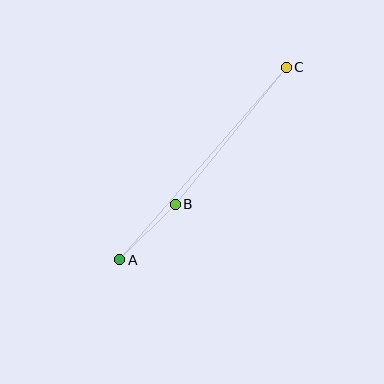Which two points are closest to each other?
Points A and B are closest to each other.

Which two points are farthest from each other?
Points A and C are farthest from each other.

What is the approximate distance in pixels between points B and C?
The distance between B and C is approximately 177 pixels.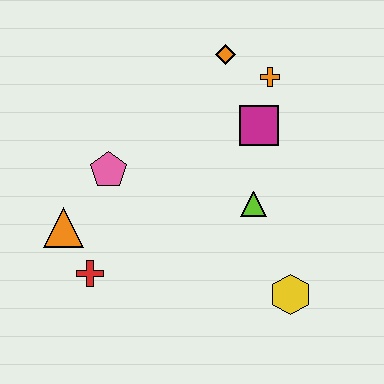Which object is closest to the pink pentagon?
The orange triangle is closest to the pink pentagon.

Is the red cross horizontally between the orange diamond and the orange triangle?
Yes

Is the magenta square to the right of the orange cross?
No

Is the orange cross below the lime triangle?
No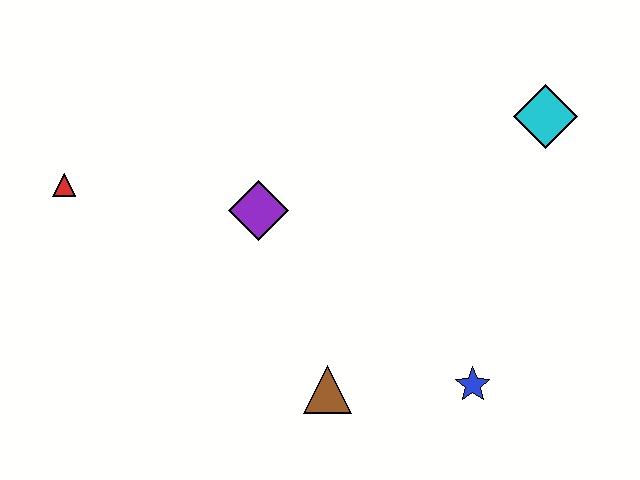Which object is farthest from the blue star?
The red triangle is farthest from the blue star.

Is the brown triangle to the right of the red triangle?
Yes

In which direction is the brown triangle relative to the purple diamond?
The brown triangle is below the purple diamond.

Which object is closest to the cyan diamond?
The blue star is closest to the cyan diamond.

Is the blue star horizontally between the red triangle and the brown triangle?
No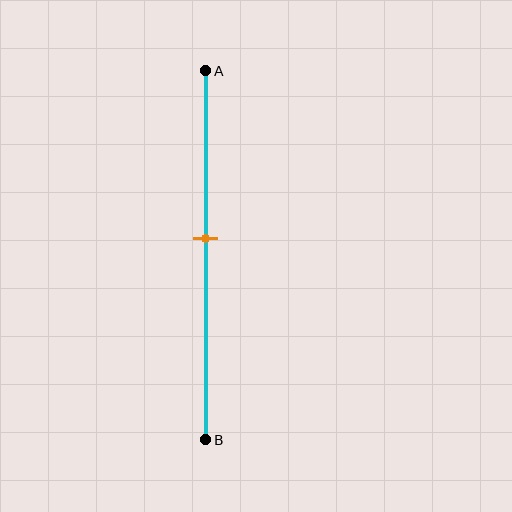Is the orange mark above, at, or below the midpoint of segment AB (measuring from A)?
The orange mark is above the midpoint of segment AB.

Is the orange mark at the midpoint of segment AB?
No, the mark is at about 45% from A, not at the 50% midpoint.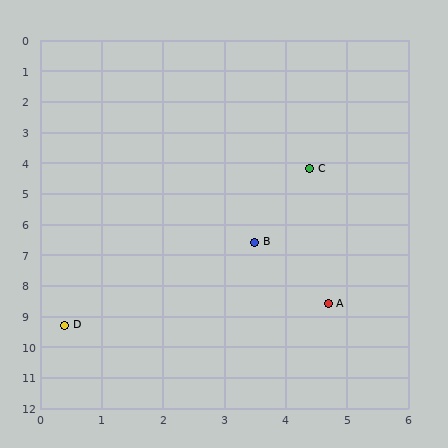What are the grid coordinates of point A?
Point A is at approximately (4.7, 8.6).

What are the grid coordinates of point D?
Point D is at approximately (0.4, 9.3).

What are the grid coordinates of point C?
Point C is at approximately (4.4, 4.2).